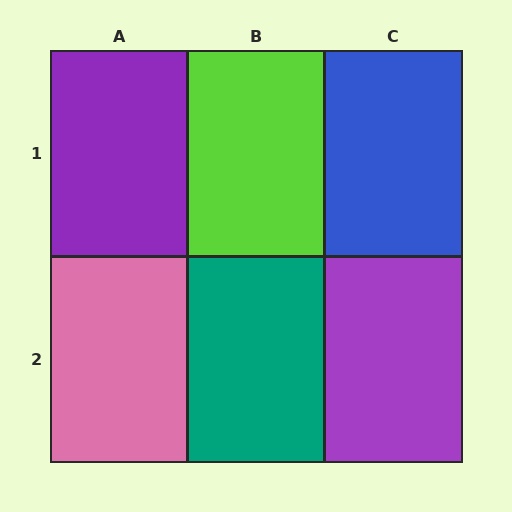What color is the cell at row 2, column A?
Pink.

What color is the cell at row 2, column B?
Teal.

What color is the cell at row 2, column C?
Purple.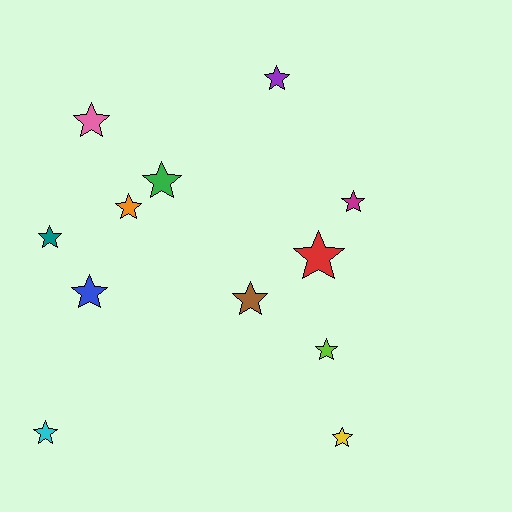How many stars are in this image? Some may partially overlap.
There are 12 stars.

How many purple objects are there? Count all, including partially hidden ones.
There is 1 purple object.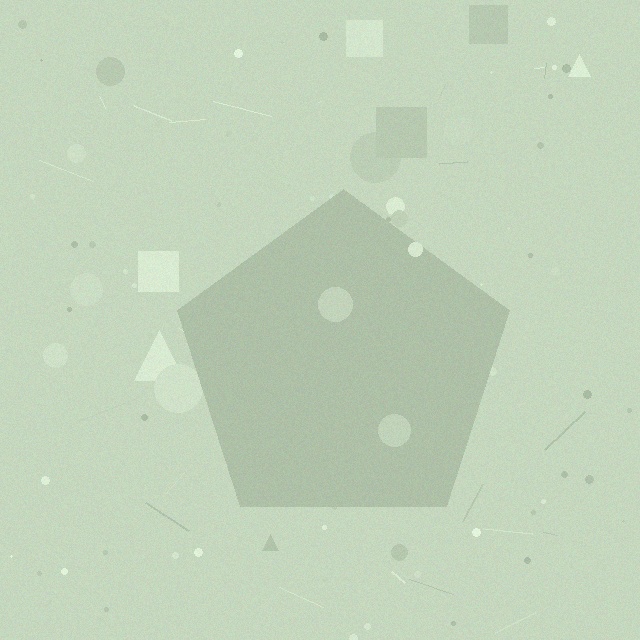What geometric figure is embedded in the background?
A pentagon is embedded in the background.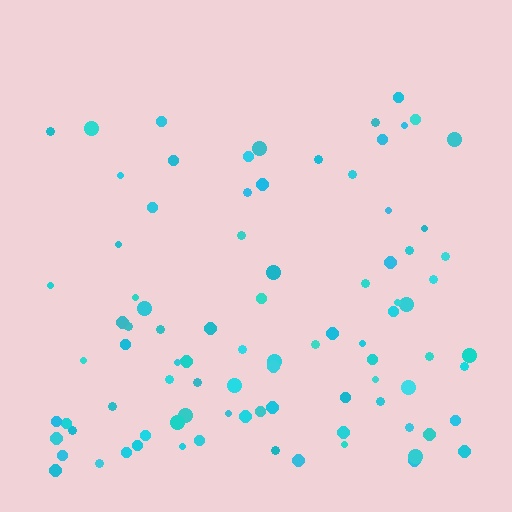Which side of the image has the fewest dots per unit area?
The top.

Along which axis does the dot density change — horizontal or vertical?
Vertical.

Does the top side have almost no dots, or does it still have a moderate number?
Still a moderate number, just noticeably fewer than the bottom.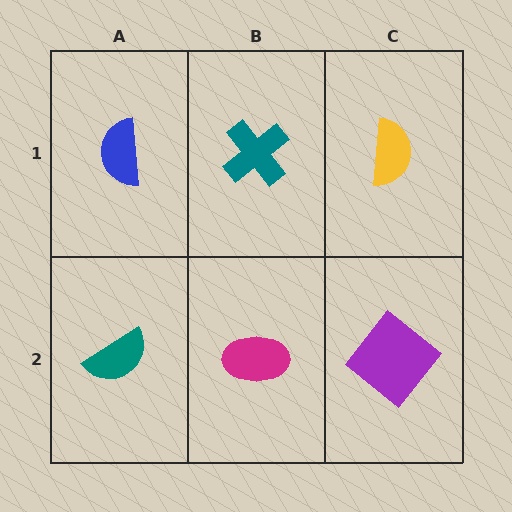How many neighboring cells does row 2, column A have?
2.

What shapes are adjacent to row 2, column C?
A yellow semicircle (row 1, column C), a magenta ellipse (row 2, column B).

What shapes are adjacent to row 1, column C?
A purple diamond (row 2, column C), a teal cross (row 1, column B).